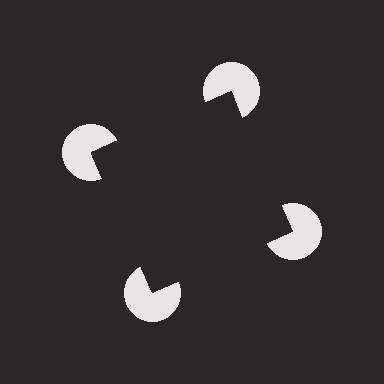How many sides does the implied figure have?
4 sides.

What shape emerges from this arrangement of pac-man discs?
An illusory square — its edges are inferred from the aligned wedge cuts in the pac-man discs, not physically drawn.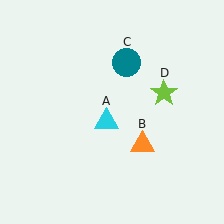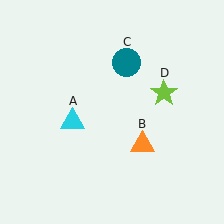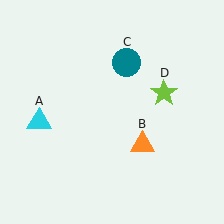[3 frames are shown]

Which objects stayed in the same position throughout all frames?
Orange triangle (object B) and teal circle (object C) and lime star (object D) remained stationary.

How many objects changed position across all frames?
1 object changed position: cyan triangle (object A).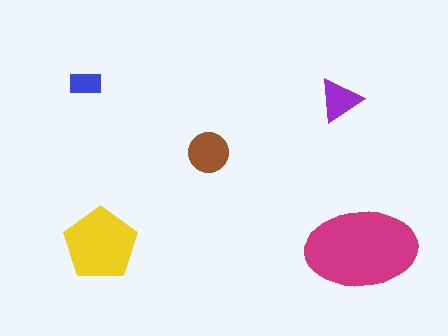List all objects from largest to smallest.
The magenta ellipse, the yellow pentagon, the brown circle, the purple triangle, the blue rectangle.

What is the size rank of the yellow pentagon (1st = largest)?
2nd.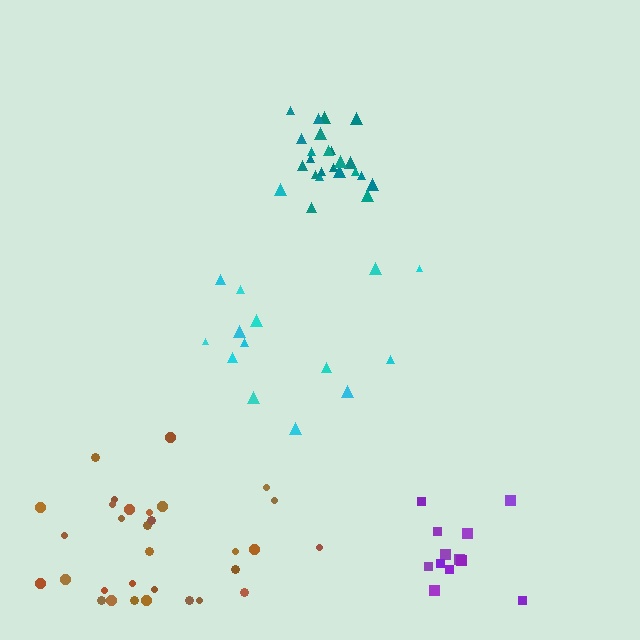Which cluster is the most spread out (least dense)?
Cyan.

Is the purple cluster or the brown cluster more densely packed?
Purple.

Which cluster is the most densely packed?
Teal.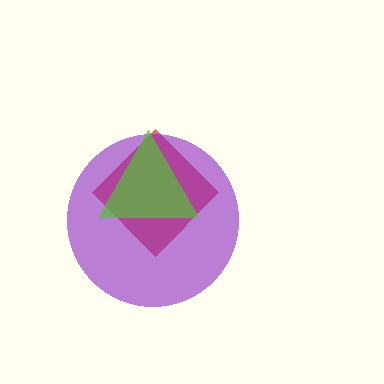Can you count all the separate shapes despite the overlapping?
Yes, there are 3 separate shapes.